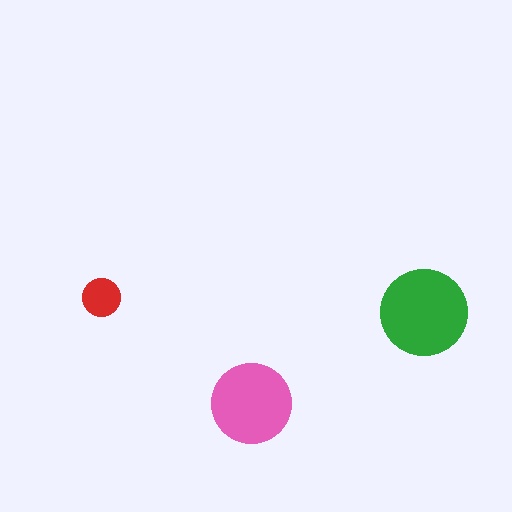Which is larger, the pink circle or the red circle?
The pink one.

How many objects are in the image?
There are 3 objects in the image.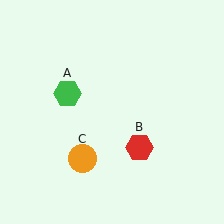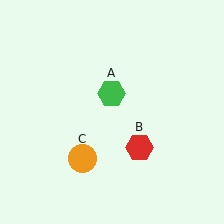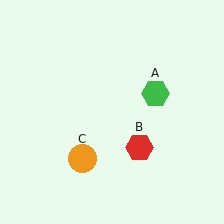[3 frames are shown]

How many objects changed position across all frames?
1 object changed position: green hexagon (object A).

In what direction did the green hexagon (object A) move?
The green hexagon (object A) moved right.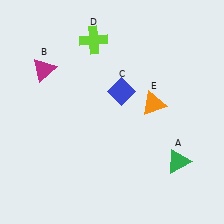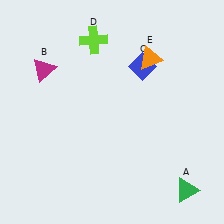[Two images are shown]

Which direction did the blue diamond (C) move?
The blue diamond (C) moved up.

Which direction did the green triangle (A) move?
The green triangle (A) moved down.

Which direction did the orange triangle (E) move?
The orange triangle (E) moved up.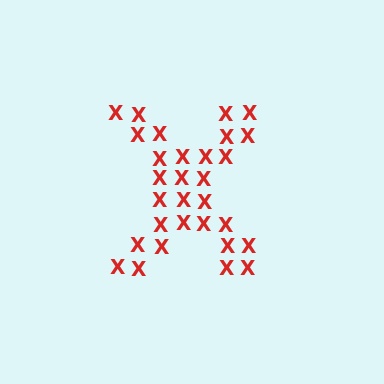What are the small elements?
The small elements are letter X's.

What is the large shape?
The large shape is the letter X.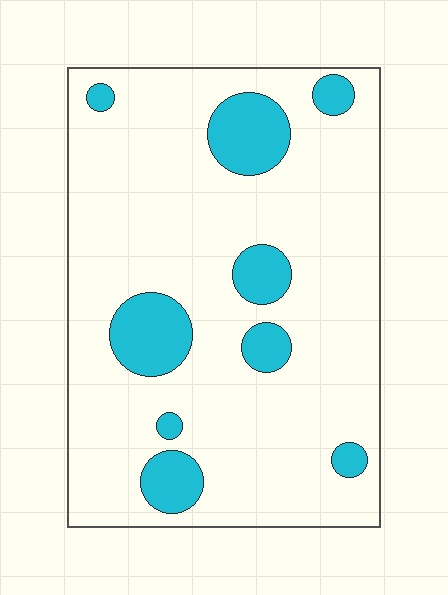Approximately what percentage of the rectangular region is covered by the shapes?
Approximately 15%.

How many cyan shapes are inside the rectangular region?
9.